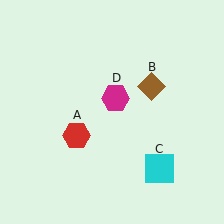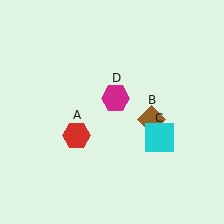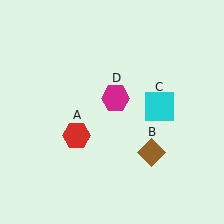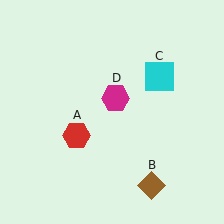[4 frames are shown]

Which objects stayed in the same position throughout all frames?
Red hexagon (object A) and magenta hexagon (object D) remained stationary.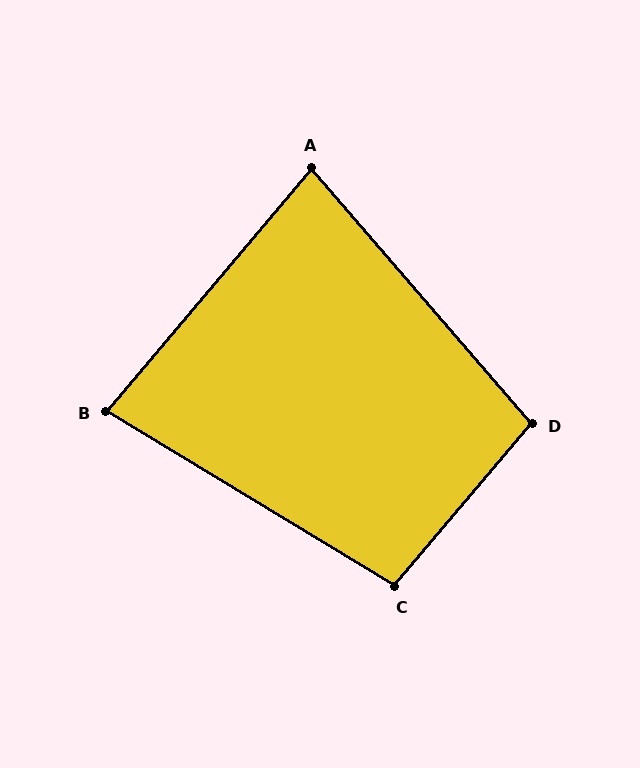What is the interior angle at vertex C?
Approximately 99 degrees (obtuse).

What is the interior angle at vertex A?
Approximately 81 degrees (acute).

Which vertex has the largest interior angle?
D, at approximately 99 degrees.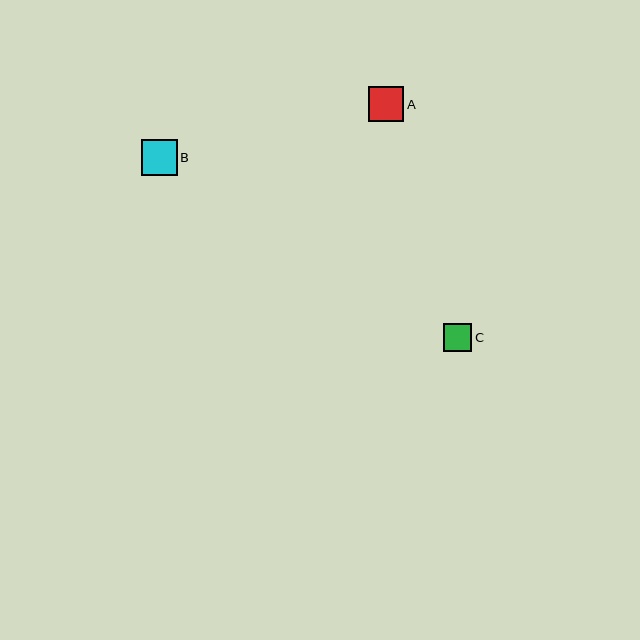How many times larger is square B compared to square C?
Square B is approximately 1.3 times the size of square C.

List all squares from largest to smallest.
From largest to smallest: B, A, C.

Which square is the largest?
Square B is the largest with a size of approximately 36 pixels.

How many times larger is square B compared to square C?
Square B is approximately 1.3 times the size of square C.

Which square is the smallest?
Square C is the smallest with a size of approximately 28 pixels.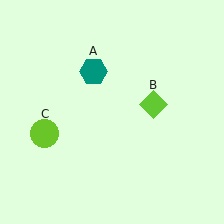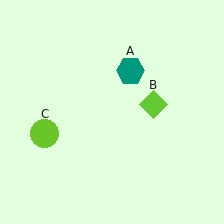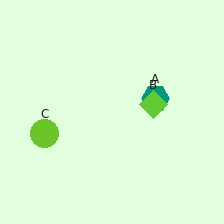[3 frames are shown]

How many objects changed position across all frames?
1 object changed position: teal hexagon (object A).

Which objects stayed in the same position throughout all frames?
Lime diamond (object B) and lime circle (object C) remained stationary.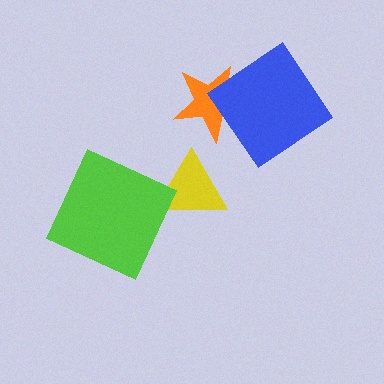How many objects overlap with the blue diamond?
1 object overlaps with the blue diamond.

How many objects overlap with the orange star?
1 object overlaps with the orange star.